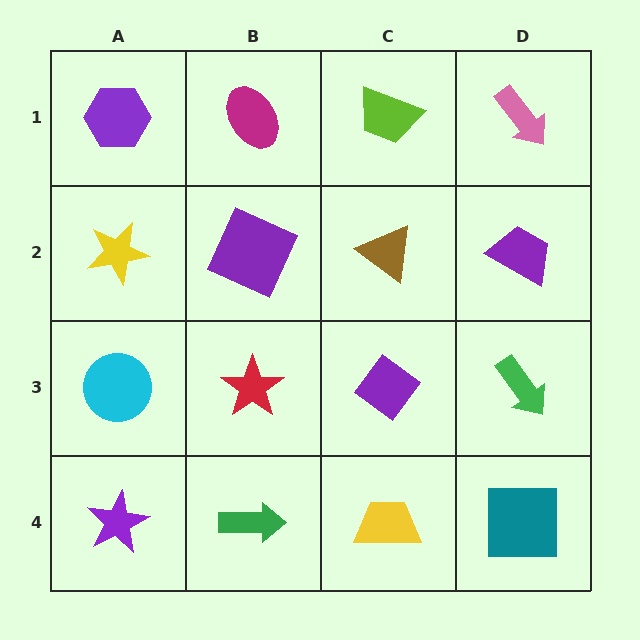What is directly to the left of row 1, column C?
A magenta ellipse.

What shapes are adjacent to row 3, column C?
A brown triangle (row 2, column C), a yellow trapezoid (row 4, column C), a red star (row 3, column B), a green arrow (row 3, column D).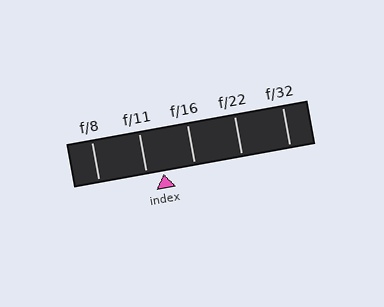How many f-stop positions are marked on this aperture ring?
There are 5 f-stop positions marked.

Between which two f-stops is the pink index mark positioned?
The index mark is between f/11 and f/16.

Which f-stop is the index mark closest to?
The index mark is closest to f/11.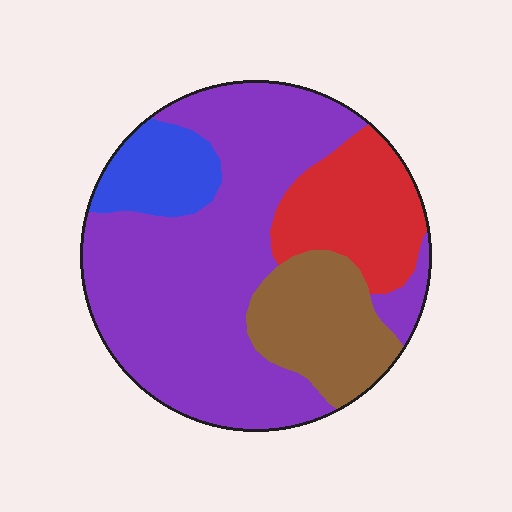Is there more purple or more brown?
Purple.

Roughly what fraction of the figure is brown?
Brown covers 16% of the figure.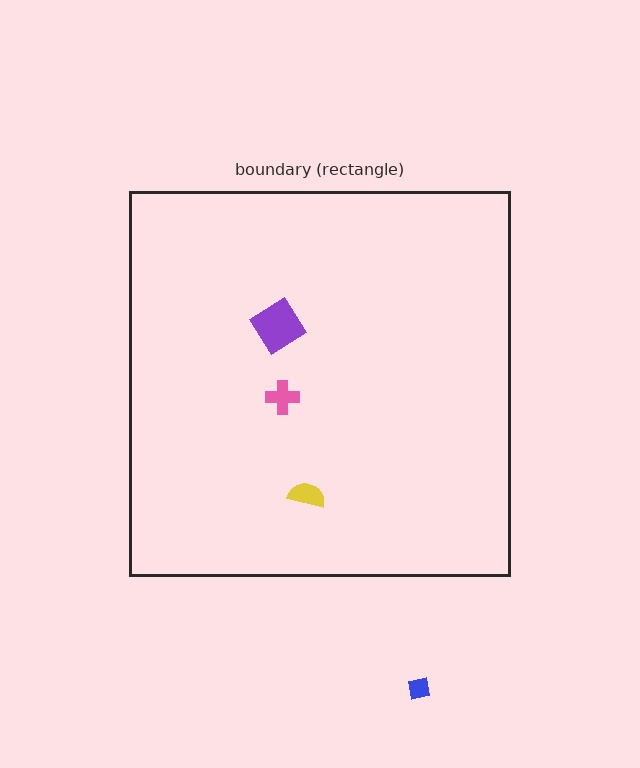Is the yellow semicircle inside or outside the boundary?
Inside.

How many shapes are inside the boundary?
3 inside, 1 outside.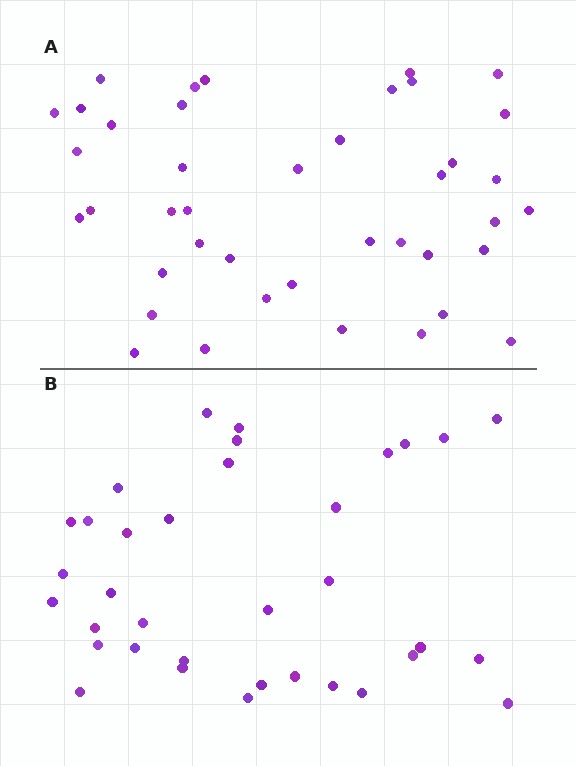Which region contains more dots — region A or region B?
Region A (the top region) has more dots.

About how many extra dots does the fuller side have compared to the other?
Region A has about 6 more dots than region B.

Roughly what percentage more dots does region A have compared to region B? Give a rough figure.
About 15% more.